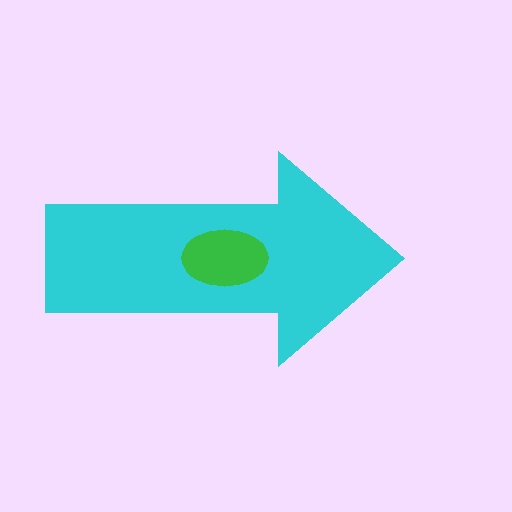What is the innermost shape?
The green ellipse.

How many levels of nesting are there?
2.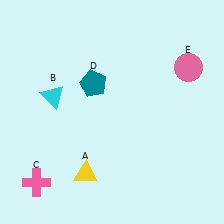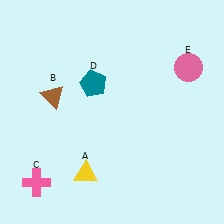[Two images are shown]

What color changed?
The triangle (B) changed from cyan in Image 1 to brown in Image 2.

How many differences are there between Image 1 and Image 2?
There is 1 difference between the two images.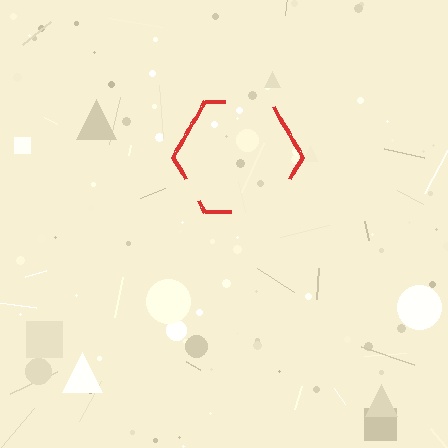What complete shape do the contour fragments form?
The contour fragments form a hexagon.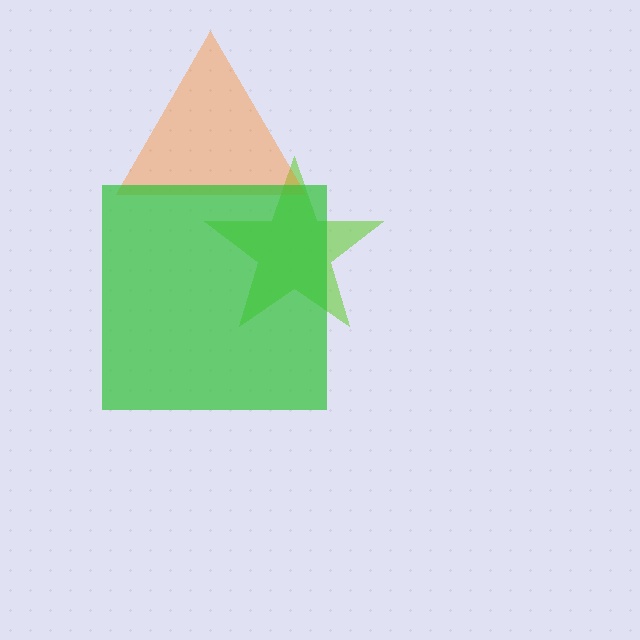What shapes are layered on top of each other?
The layered shapes are: a lime star, an orange triangle, a green square.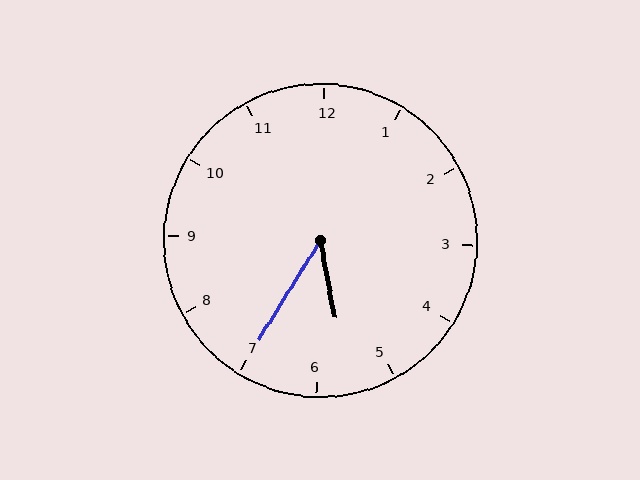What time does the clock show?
5:35.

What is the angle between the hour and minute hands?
Approximately 42 degrees.